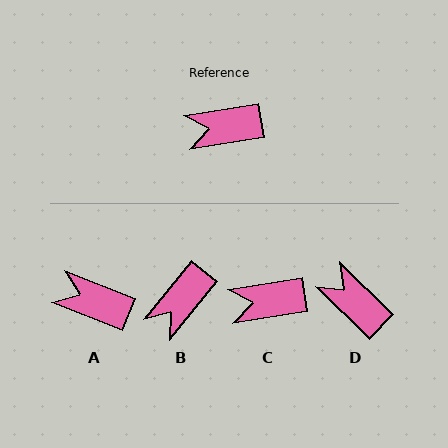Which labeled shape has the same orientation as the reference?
C.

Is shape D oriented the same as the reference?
No, it is off by about 53 degrees.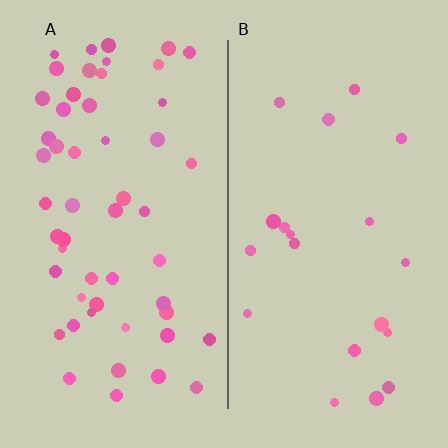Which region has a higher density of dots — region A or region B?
A (the left).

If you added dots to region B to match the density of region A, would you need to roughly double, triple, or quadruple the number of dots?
Approximately triple.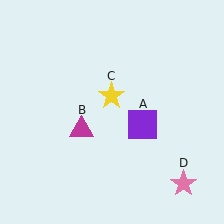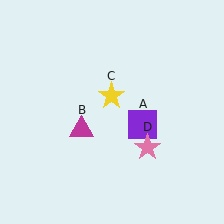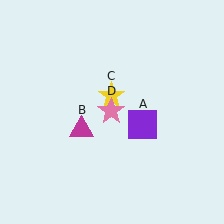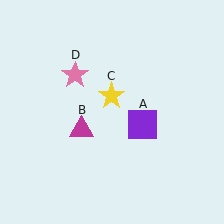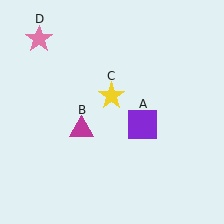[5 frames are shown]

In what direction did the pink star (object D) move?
The pink star (object D) moved up and to the left.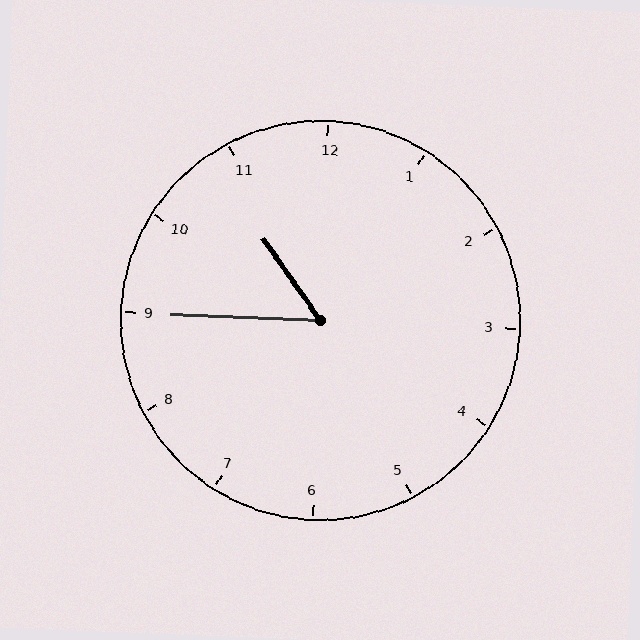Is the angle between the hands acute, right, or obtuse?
It is acute.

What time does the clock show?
10:45.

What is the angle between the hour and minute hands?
Approximately 52 degrees.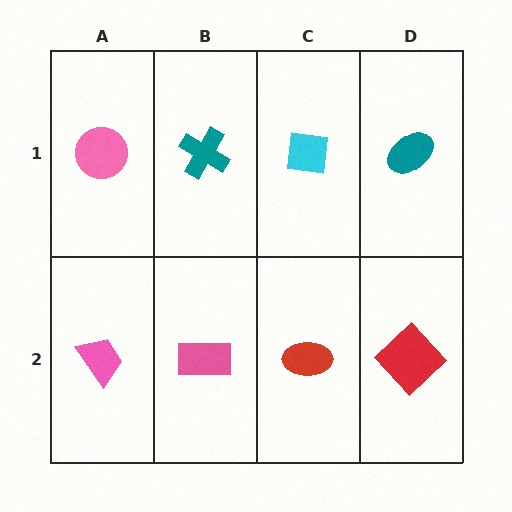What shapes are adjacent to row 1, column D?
A red diamond (row 2, column D), a cyan square (row 1, column C).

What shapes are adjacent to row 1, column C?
A red ellipse (row 2, column C), a teal cross (row 1, column B), a teal ellipse (row 1, column D).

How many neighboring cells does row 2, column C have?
3.